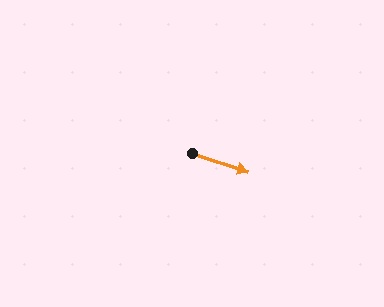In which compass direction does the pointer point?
East.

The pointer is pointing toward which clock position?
Roughly 4 o'clock.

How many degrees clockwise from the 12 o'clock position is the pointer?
Approximately 108 degrees.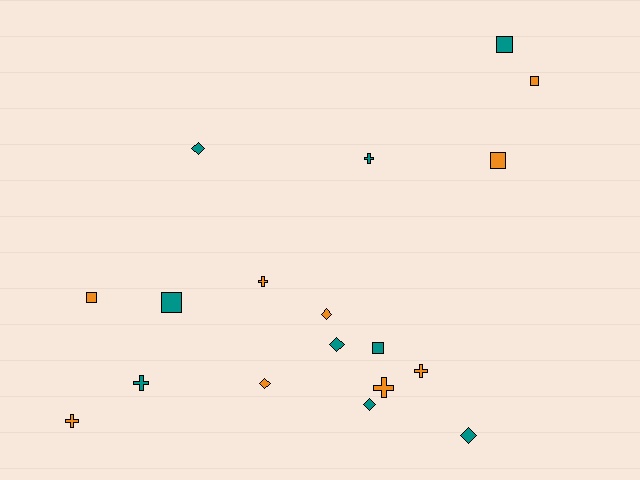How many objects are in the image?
There are 18 objects.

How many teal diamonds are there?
There are 4 teal diamonds.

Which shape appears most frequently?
Diamond, with 6 objects.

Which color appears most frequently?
Teal, with 9 objects.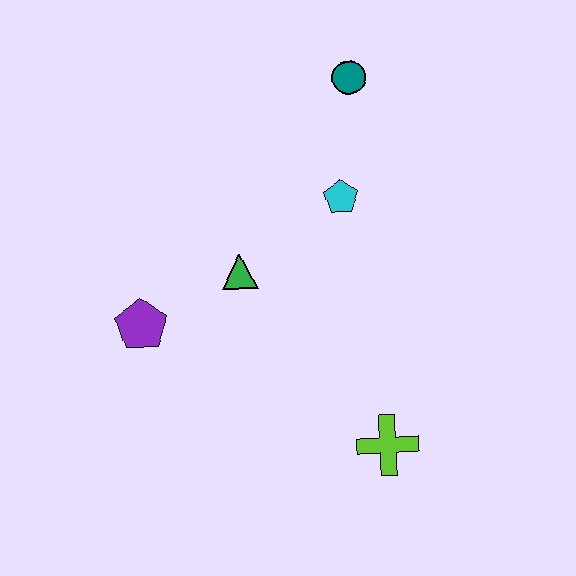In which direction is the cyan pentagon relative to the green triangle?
The cyan pentagon is to the right of the green triangle.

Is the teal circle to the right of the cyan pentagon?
Yes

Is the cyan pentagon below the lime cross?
No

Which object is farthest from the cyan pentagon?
The lime cross is farthest from the cyan pentagon.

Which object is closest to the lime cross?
The green triangle is closest to the lime cross.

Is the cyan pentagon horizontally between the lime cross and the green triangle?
Yes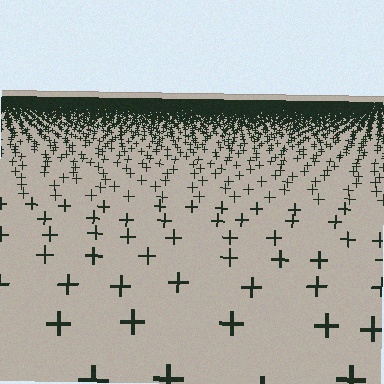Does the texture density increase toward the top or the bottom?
Density increases toward the top.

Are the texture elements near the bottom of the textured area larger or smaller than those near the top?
Larger. Near the bottom, elements are closer to the viewer and appear at a bigger on-screen size.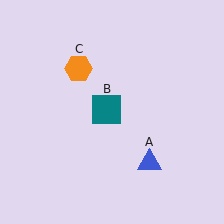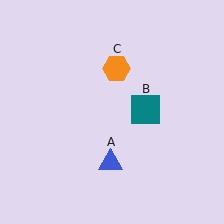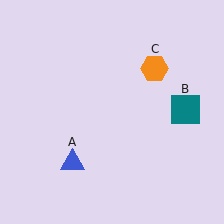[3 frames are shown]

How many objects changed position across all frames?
3 objects changed position: blue triangle (object A), teal square (object B), orange hexagon (object C).